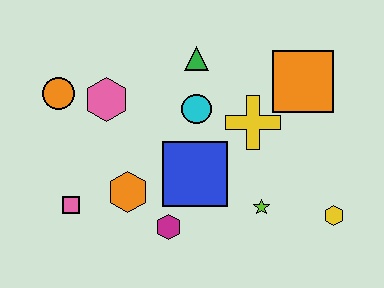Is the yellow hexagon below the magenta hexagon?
No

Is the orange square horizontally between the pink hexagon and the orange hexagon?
No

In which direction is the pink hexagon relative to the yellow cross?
The pink hexagon is to the left of the yellow cross.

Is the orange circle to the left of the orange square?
Yes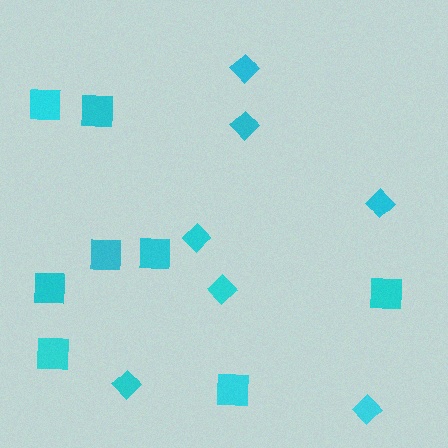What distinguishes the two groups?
There are 2 groups: one group of diamonds (7) and one group of squares (8).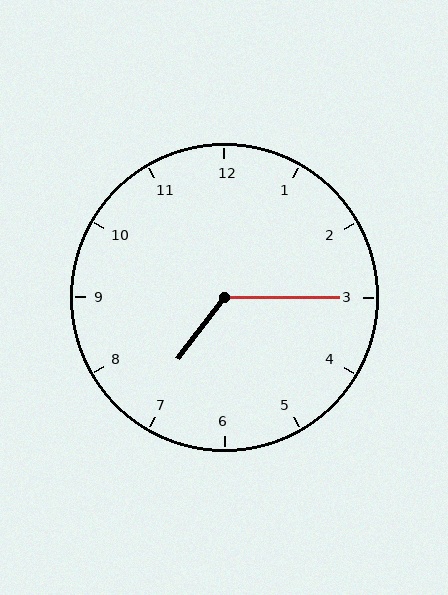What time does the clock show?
7:15.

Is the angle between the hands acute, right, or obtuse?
It is obtuse.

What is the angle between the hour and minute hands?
Approximately 128 degrees.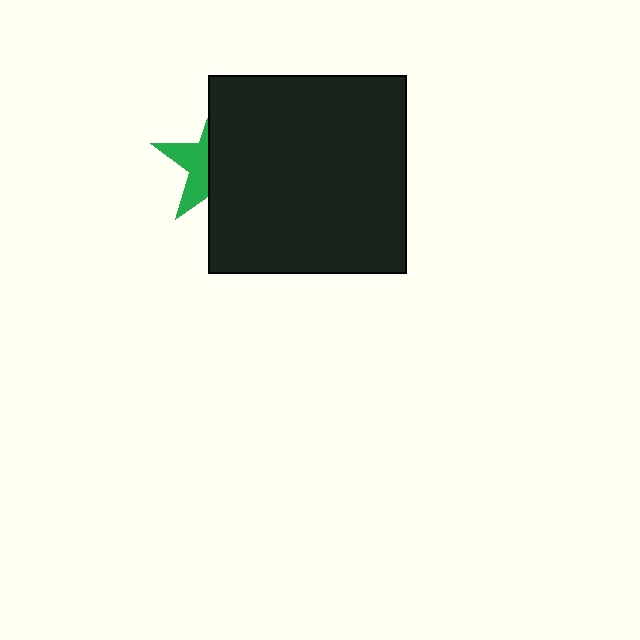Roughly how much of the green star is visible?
A small part of it is visible (roughly 37%).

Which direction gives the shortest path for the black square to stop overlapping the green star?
Moving right gives the shortest separation.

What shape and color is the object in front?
The object in front is a black square.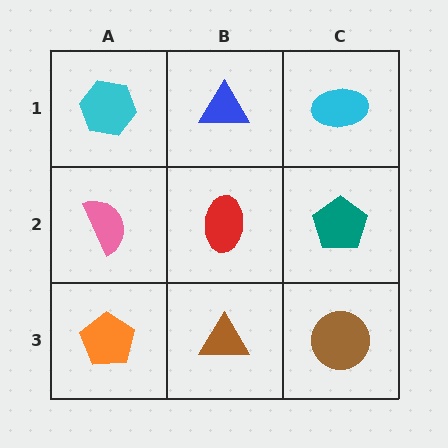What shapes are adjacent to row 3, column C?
A teal pentagon (row 2, column C), a brown triangle (row 3, column B).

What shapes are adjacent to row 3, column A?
A pink semicircle (row 2, column A), a brown triangle (row 3, column B).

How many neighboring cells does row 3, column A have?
2.